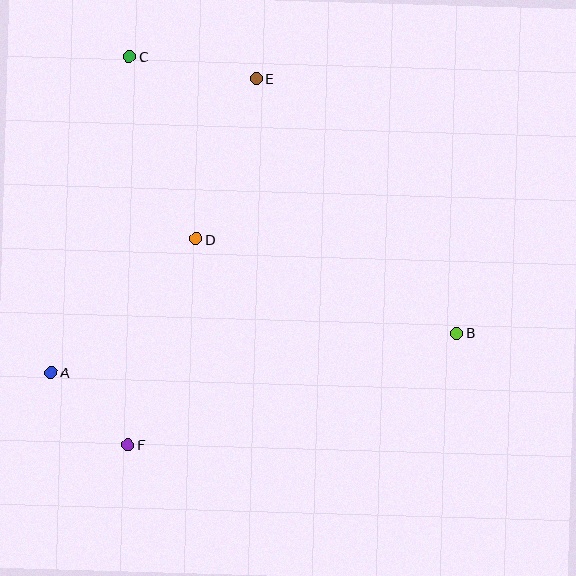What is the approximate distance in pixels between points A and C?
The distance between A and C is approximately 326 pixels.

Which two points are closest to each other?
Points A and F are closest to each other.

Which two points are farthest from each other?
Points B and C are farthest from each other.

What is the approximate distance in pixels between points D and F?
The distance between D and F is approximately 216 pixels.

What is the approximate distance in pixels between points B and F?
The distance between B and F is approximately 346 pixels.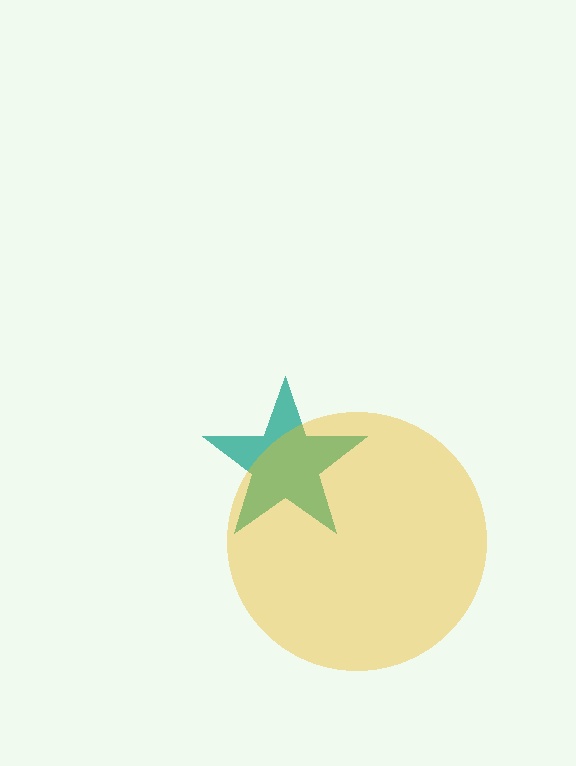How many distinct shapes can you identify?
There are 2 distinct shapes: a teal star, a yellow circle.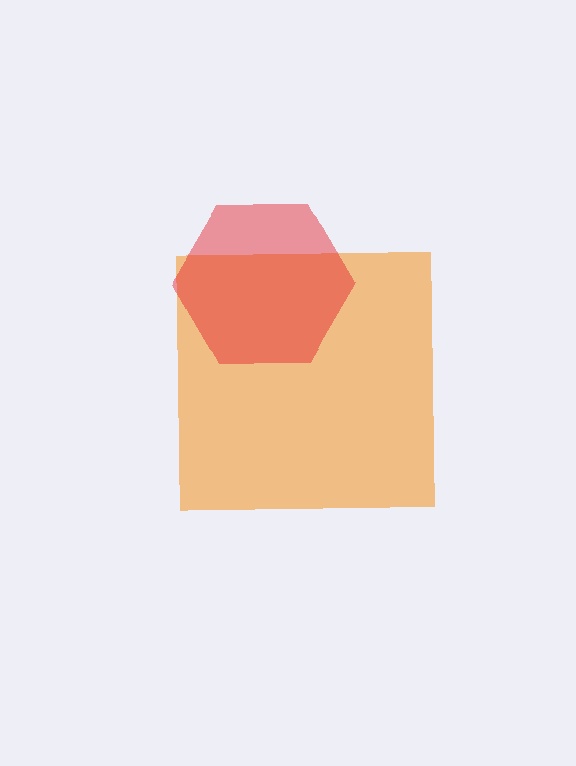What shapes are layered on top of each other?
The layered shapes are: an orange square, a red hexagon.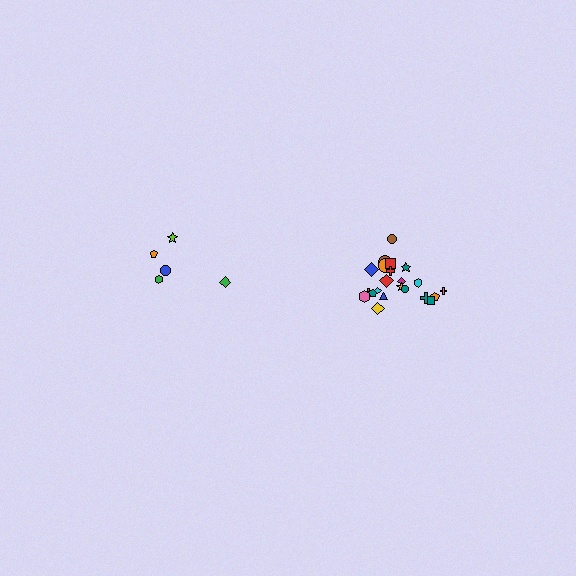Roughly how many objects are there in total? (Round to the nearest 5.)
Roughly 25 objects in total.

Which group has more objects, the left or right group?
The right group.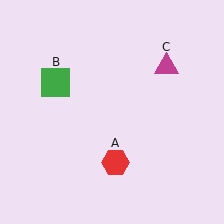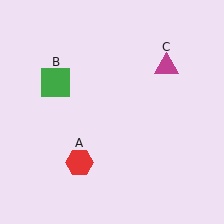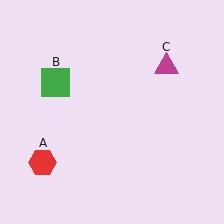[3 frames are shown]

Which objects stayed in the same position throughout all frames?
Green square (object B) and magenta triangle (object C) remained stationary.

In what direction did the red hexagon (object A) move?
The red hexagon (object A) moved left.